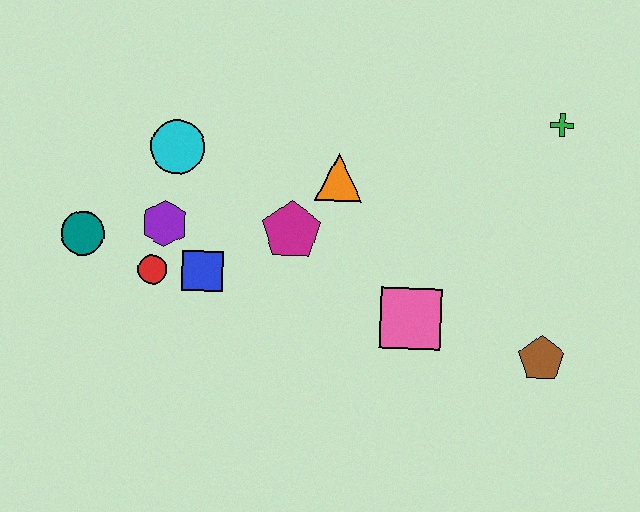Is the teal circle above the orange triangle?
No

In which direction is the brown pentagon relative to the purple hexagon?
The brown pentagon is to the right of the purple hexagon.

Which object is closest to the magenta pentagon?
The orange triangle is closest to the magenta pentagon.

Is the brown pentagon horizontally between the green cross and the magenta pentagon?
Yes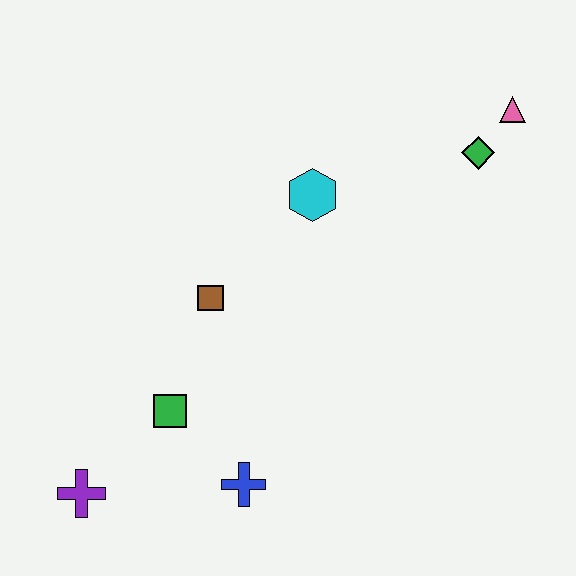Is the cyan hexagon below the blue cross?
No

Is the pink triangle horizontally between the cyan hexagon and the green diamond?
No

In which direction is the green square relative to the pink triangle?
The green square is to the left of the pink triangle.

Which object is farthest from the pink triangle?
The purple cross is farthest from the pink triangle.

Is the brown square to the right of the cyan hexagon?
No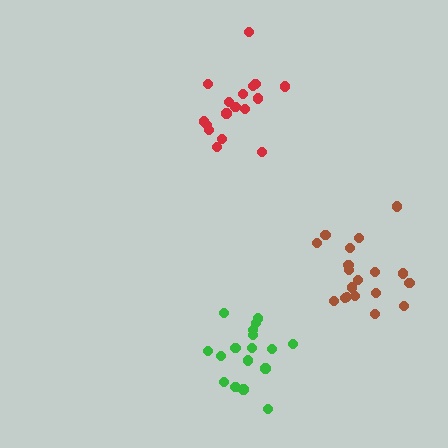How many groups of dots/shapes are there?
There are 3 groups.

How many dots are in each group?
Group 1: 17 dots, Group 2: 17 dots, Group 3: 19 dots (53 total).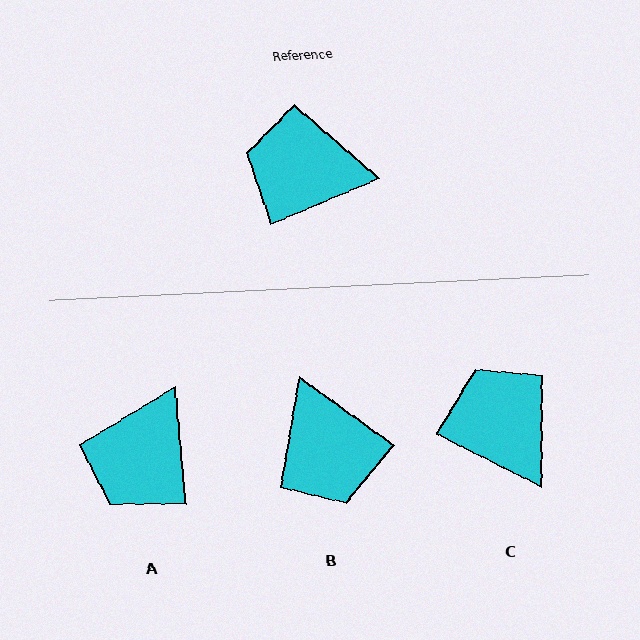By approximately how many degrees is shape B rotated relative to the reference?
Approximately 122 degrees counter-clockwise.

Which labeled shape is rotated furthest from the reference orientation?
B, about 122 degrees away.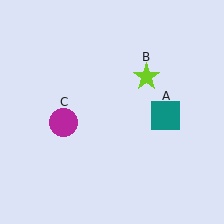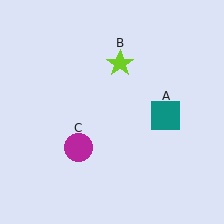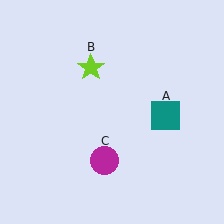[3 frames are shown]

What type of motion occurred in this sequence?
The lime star (object B), magenta circle (object C) rotated counterclockwise around the center of the scene.